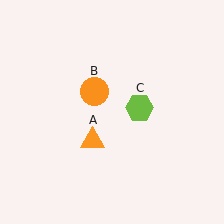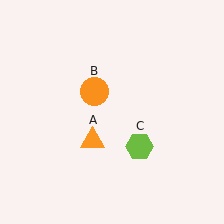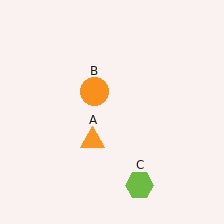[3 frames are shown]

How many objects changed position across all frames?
1 object changed position: lime hexagon (object C).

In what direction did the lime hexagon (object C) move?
The lime hexagon (object C) moved down.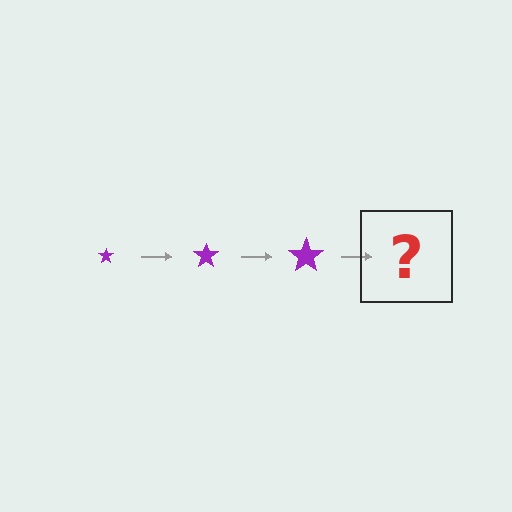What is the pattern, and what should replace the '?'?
The pattern is that the star gets progressively larger each step. The '?' should be a purple star, larger than the previous one.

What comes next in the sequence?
The next element should be a purple star, larger than the previous one.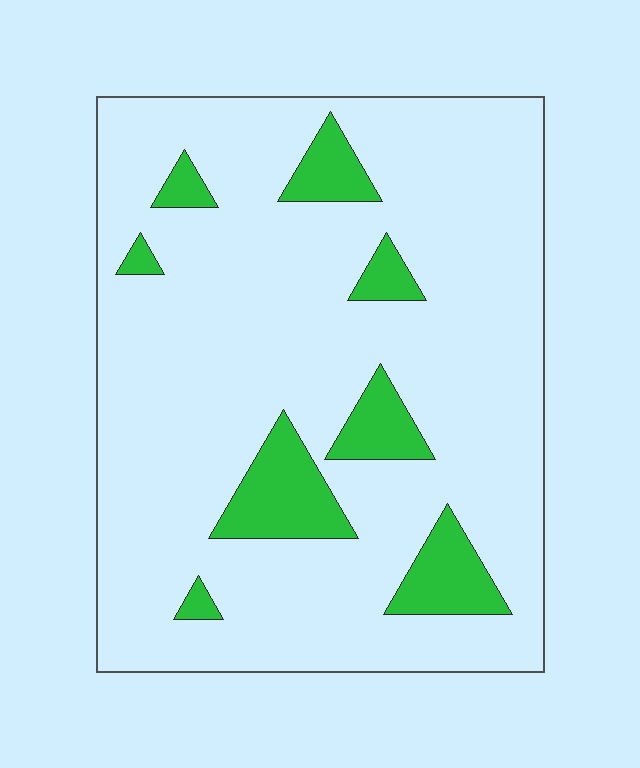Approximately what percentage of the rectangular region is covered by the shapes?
Approximately 15%.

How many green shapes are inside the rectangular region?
8.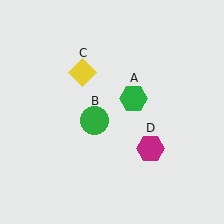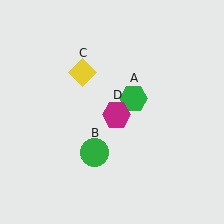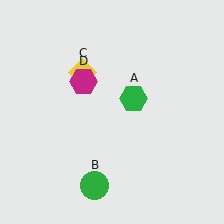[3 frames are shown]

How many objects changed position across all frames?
2 objects changed position: green circle (object B), magenta hexagon (object D).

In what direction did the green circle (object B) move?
The green circle (object B) moved down.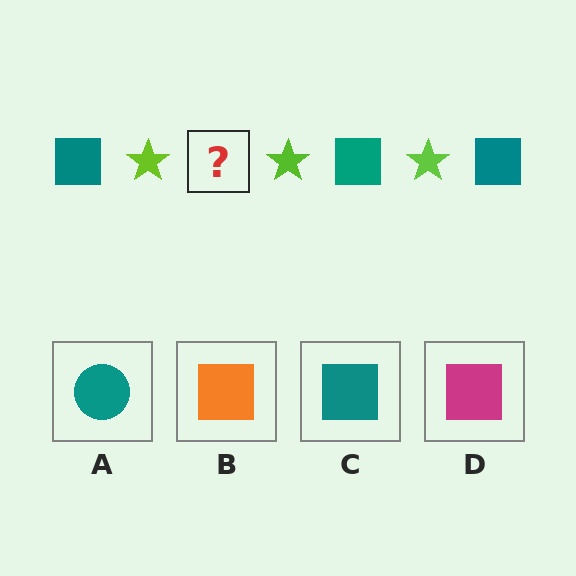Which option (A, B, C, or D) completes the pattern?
C.